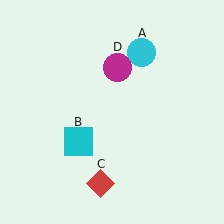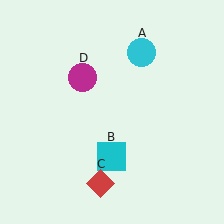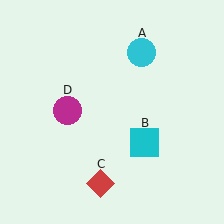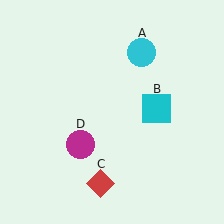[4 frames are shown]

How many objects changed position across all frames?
2 objects changed position: cyan square (object B), magenta circle (object D).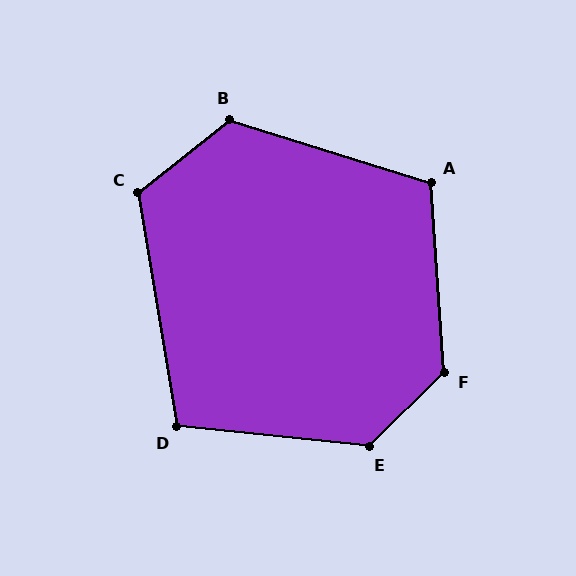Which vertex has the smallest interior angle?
D, at approximately 105 degrees.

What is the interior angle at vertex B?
Approximately 124 degrees (obtuse).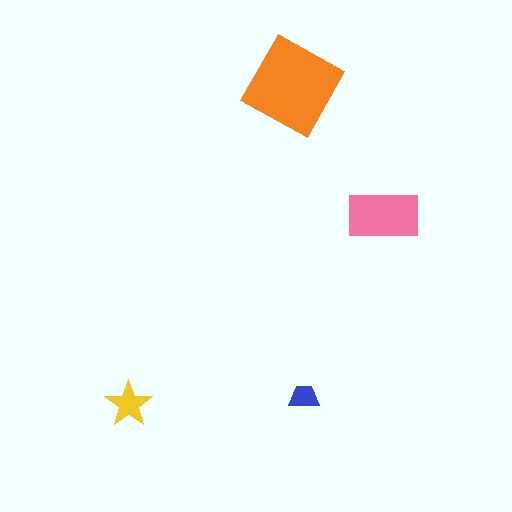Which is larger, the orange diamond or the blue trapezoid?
The orange diamond.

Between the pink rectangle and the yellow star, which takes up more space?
The pink rectangle.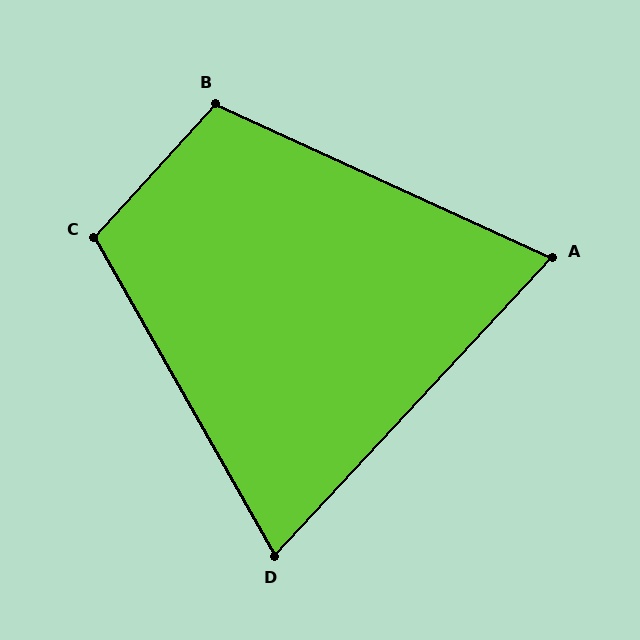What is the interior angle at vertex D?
Approximately 72 degrees (acute).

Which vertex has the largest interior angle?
C, at approximately 108 degrees.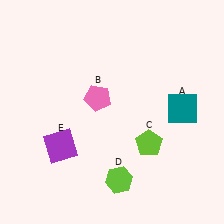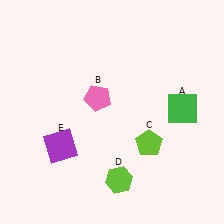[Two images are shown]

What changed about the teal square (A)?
In Image 1, A is teal. In Image 2, it changed to green.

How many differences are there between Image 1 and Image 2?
There is 1 difference between the two images.